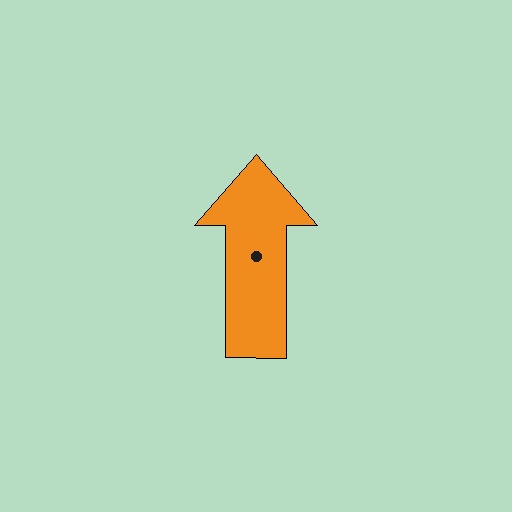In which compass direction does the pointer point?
North.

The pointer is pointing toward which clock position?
Roughly 12 o'clock.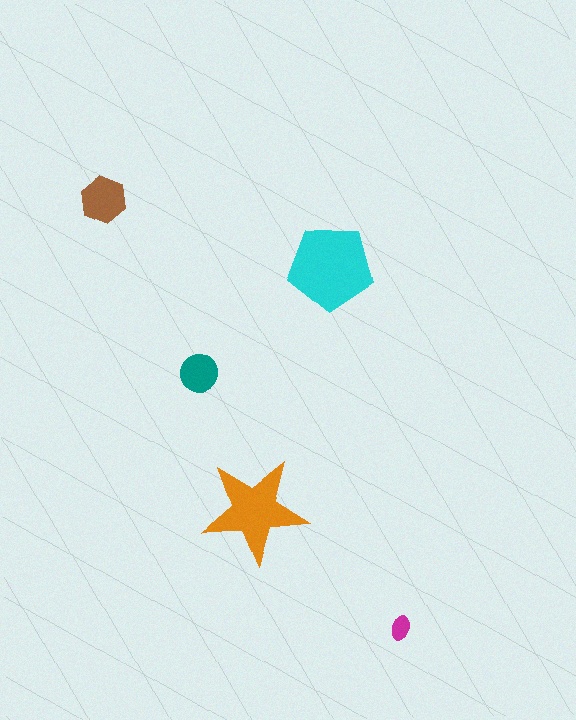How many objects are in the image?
There are 5 objects in the image.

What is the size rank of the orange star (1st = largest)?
2nd.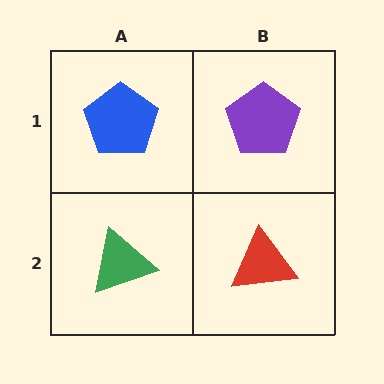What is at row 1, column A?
A blue pentagon.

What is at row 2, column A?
A green triangle.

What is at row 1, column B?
A purple pentagon.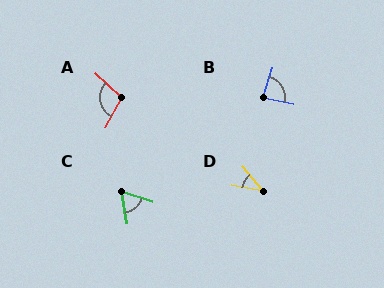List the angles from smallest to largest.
D (40°), C (61°), B (84°), A (105°).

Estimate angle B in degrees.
Approximately 84 degrees.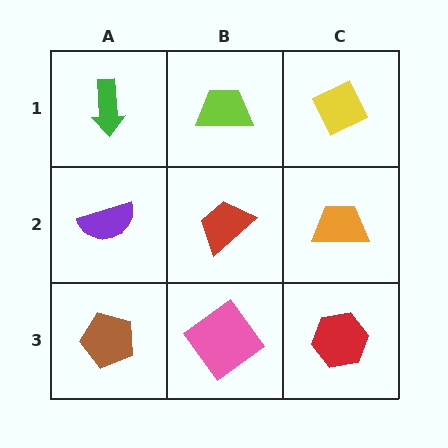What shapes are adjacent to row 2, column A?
A green arrow (row 1, column A), a brown pentagon (row 3, column A), a red trapezoid (row 2, column B).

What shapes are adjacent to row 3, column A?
A purple semicircle (row 2, column A), a pink diamond (row 3, column B).